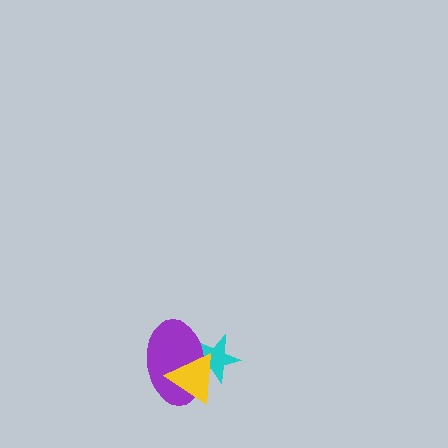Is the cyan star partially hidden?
Yes, it is partially covered by another shape.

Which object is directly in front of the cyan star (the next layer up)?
The purple ellipse is directly in front of the cyan star.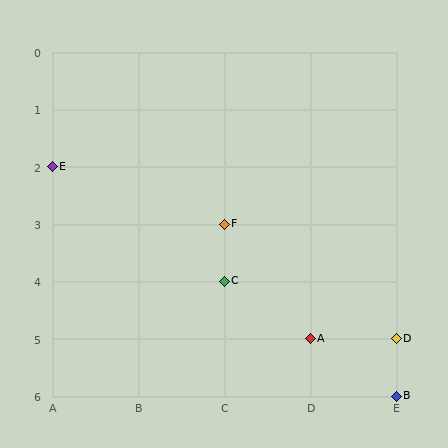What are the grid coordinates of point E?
Point E is at grid coordinates (A, 2).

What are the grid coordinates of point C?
Point C is at grid coordinates (C, 4).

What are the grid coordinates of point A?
Point A is at grid coordinates (D, 5).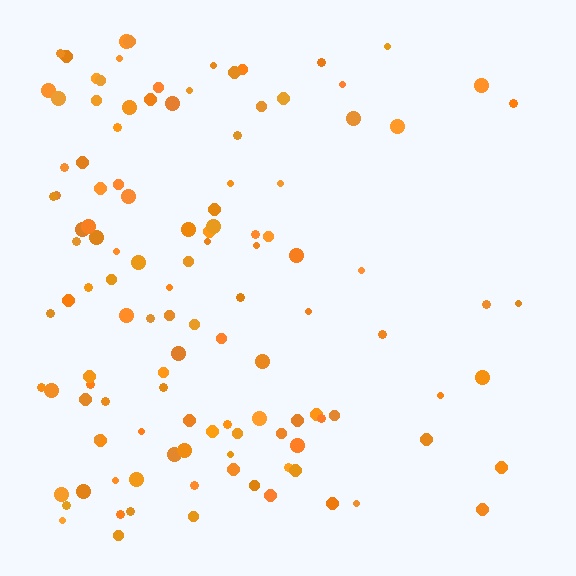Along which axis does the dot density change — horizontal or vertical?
Horizontal.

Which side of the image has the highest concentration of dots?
The left.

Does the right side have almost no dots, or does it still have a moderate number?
Still a moderate number, just noticeably fewer than the left.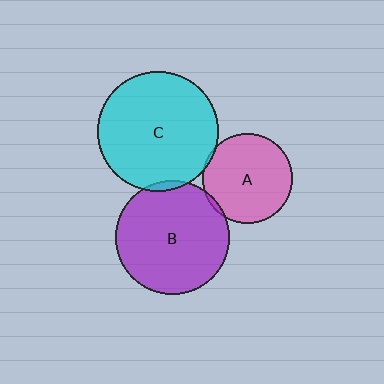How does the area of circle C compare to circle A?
Approximately 1.8 times.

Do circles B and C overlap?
Yes.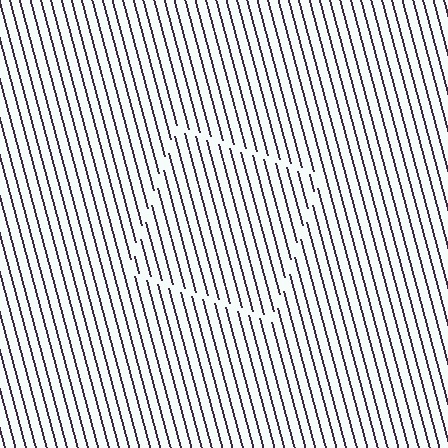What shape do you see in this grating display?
An illusory square. The interior of the shape contains the same grating, shifted by half a period — the contour is defined by the phase discontinuity where line-ends from the inner and outer gratings abut.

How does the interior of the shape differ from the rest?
The interior of the shape contains the same grating, shifted by half a period — the contour is defined by the phase discontinuity where line-ends from the inner and outer gratings abut.